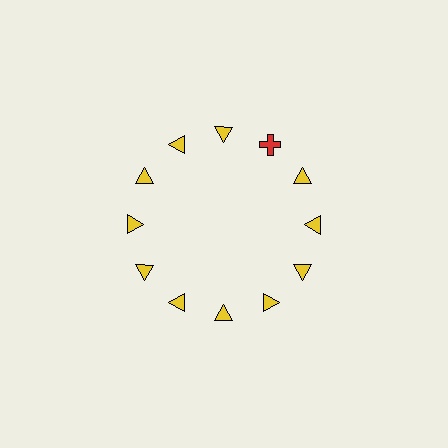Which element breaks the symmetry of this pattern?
The red cross at roughly the 1 o'clock position breaks the symmetry. All other shapes are yellow triangles.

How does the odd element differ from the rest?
It differs in both color (red instead of yellow) and shape (cross instead of triangle).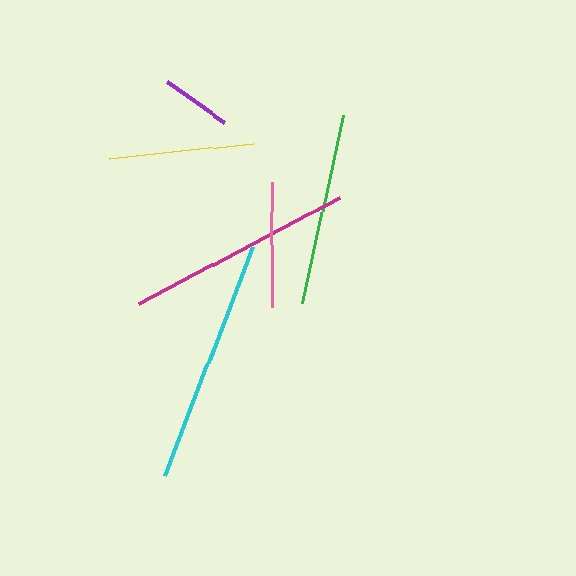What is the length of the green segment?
The green segment is approximately 192 pixels long.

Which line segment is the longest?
The cyan line is the longest at approximately 246 pixels.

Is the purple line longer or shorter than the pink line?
The pink line is longer than the purple line.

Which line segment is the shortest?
The purple line is the shortest at approximately 69 pixels.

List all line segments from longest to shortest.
From longest to shortest: cyan, magenta, green, yellow, pink, purple.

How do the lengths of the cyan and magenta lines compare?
The cyan and magenta lines are approximately the same length.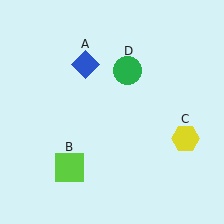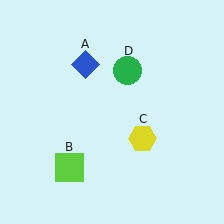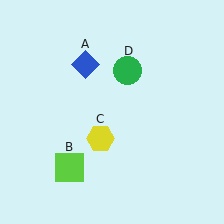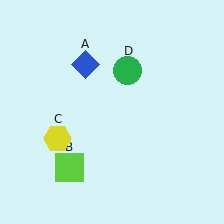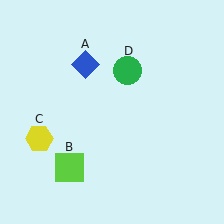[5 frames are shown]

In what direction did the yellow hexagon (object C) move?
The yellow hexagon (object C) moved left.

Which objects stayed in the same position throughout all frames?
Blue diamond (object A) and lime square (object B) and green circle (object D) remained stationary.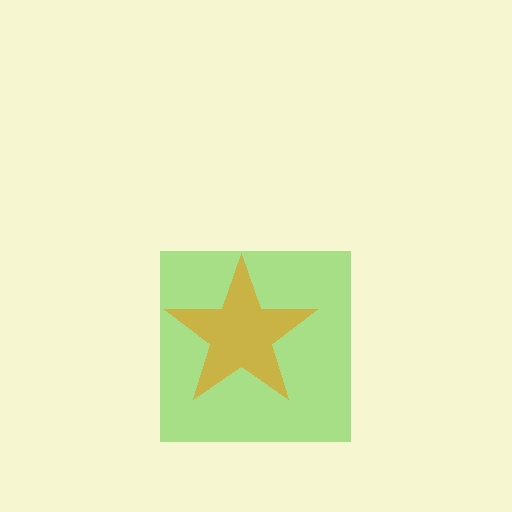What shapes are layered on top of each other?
The layered shapes are: a lime square, an orange star.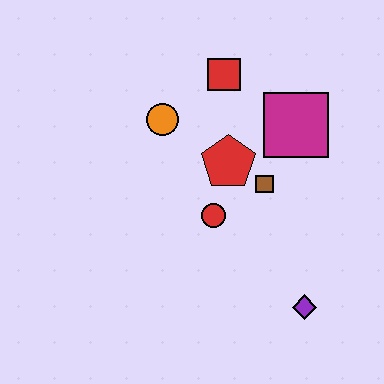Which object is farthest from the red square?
The purple diamond is farthest from the red square.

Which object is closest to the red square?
The orange circle is closest to the red square.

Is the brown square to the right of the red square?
Yes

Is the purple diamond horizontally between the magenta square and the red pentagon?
No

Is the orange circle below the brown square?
No